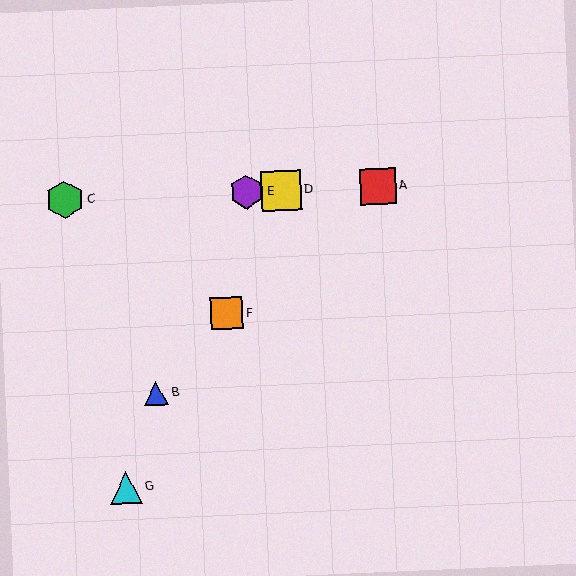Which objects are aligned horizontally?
Objects A, C, D, E are aligned horizontally.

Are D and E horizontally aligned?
Yes, both are at y≈190.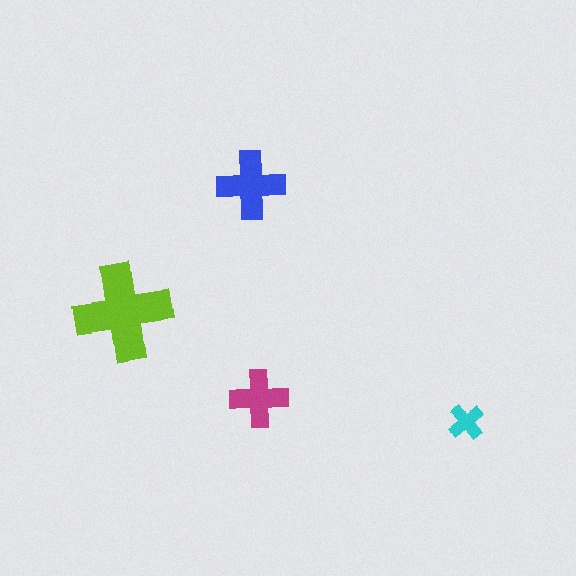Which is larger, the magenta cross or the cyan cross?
The magenta one.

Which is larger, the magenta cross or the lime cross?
The lime one.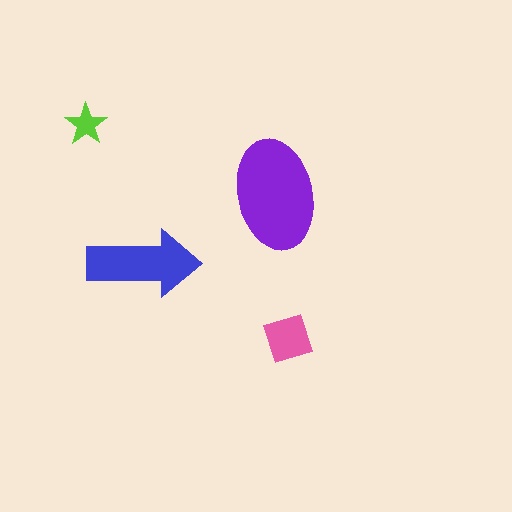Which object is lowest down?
The pink square is bottommost.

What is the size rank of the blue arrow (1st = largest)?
2nd.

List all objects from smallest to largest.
The lime star, the pink square, the blue arrow, the purple ellipse.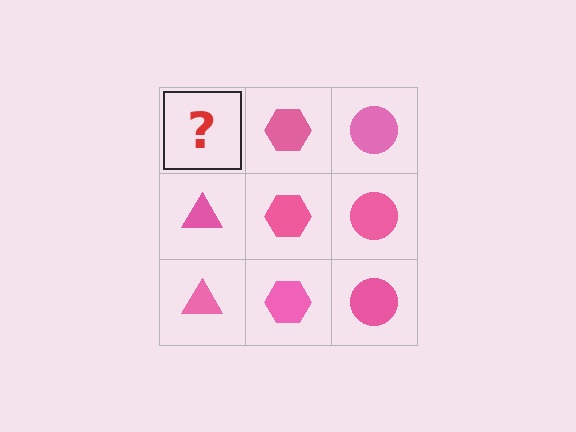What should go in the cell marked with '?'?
The missing cell should contain a pink triangle.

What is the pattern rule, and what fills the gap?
The rule is that each column has a consistent shape. The gap should be filled with a pink triangle.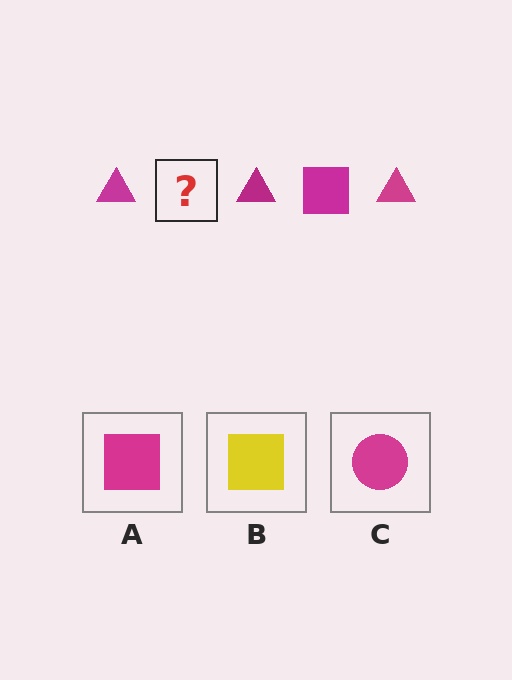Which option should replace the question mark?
Option A.